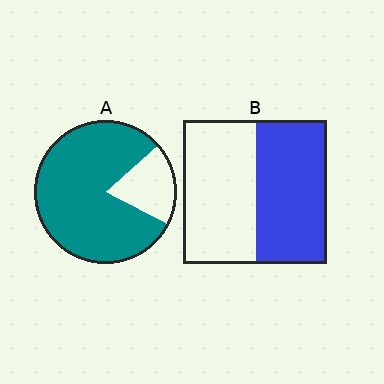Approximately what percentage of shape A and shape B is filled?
A is approximately 80% and B is approximately 50%.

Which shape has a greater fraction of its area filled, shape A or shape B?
Shape A.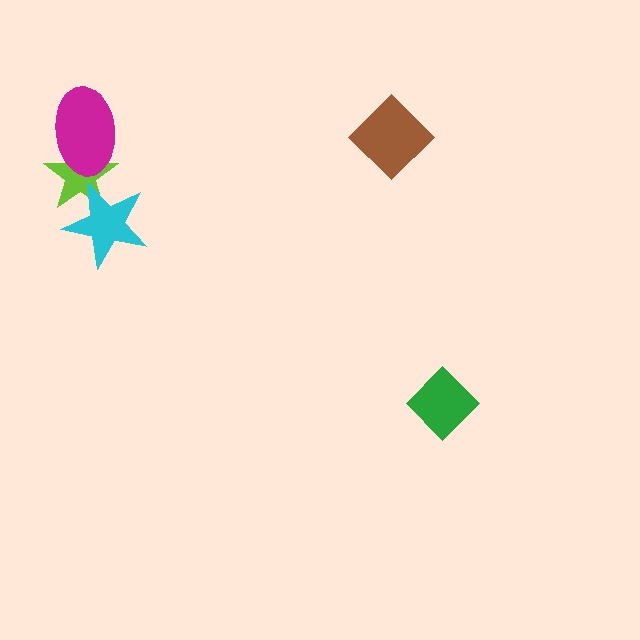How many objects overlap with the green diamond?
0 objects overlap with the green diamond.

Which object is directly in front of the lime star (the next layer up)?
The magenta ellipse is directly in front of the lime star.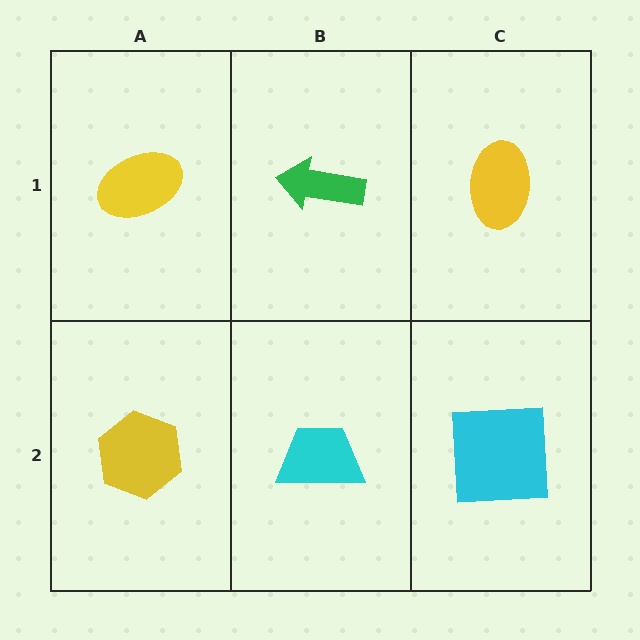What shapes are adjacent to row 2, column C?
A yellow ellipse (row 1, column C), a cyan trapezoid (row 2, column B).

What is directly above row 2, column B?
A green arrow.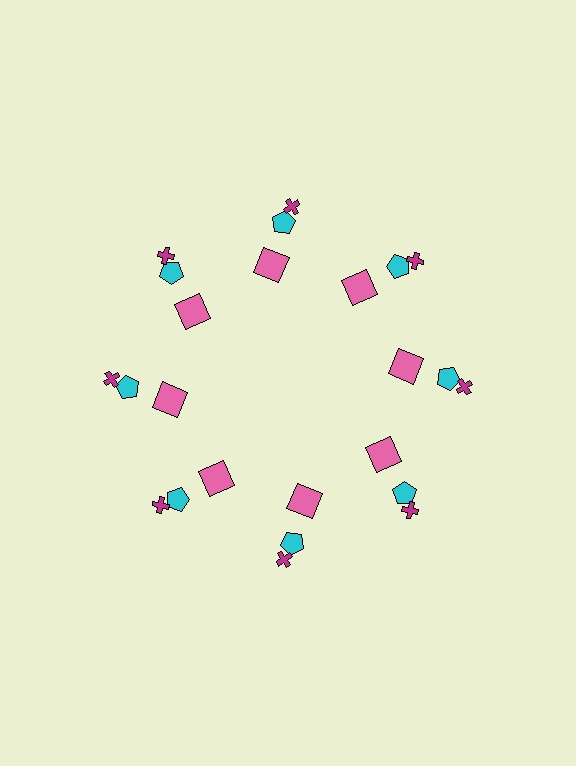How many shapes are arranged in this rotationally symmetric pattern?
There are 24 shapes, arranged in 8 groups of 3.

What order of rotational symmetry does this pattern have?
This pattern has 8-fold rotational symmetry.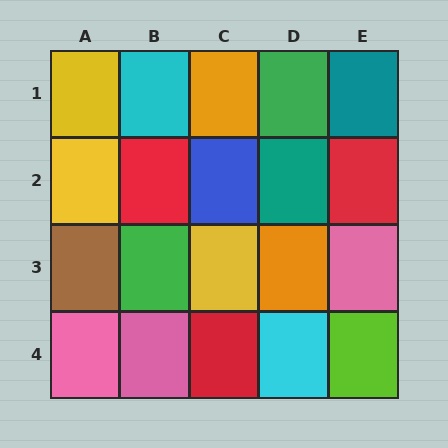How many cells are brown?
1 cell is brown.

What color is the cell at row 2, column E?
Red.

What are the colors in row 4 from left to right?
Pink, pink, red, cyan, lime.